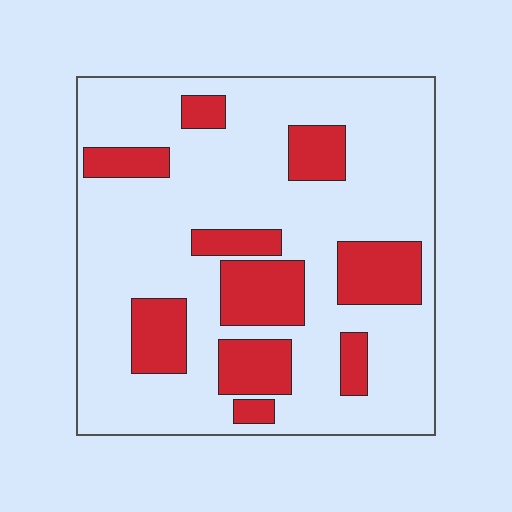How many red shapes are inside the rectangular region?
10.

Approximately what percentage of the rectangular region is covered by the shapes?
Approximately 25%.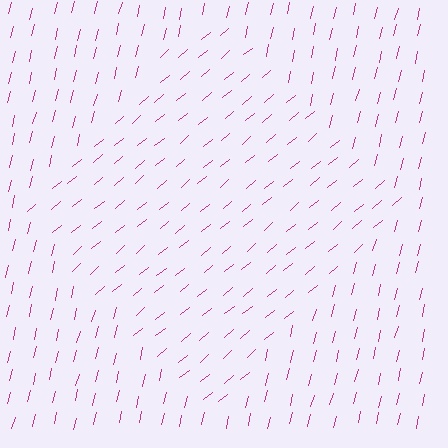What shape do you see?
I see a diamond.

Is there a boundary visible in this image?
Yes, there is a texture boundary formed by a change in line orientation.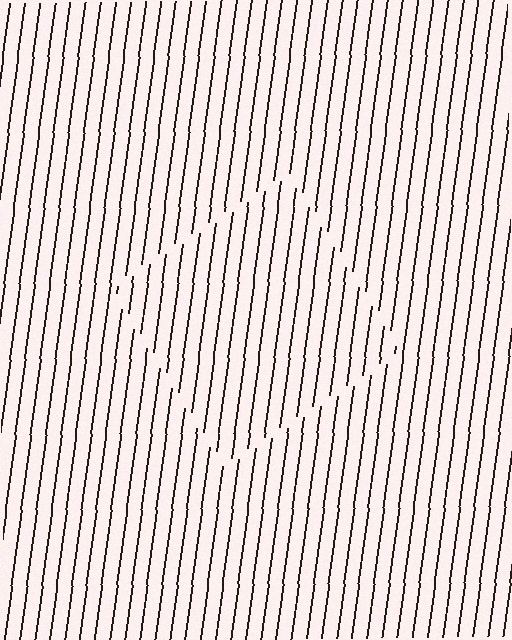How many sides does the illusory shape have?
4 sides — the line-ends trace a square.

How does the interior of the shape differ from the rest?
The interior of the shape contains the same grating, shifted by half a period — the contour is defined by the phase discontinuity where line-ends from the inner and outer gratings abut.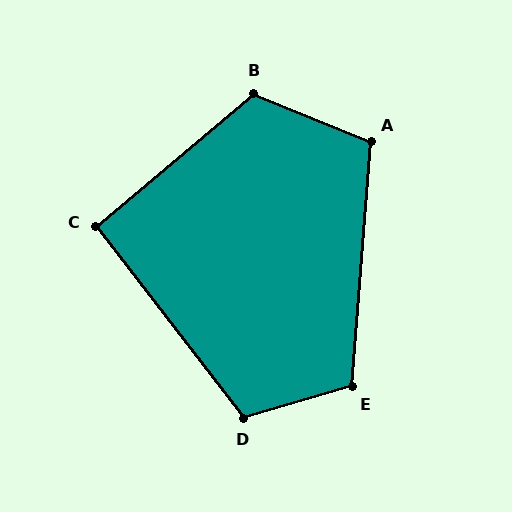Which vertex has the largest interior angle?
B, at approximately 117 degrees.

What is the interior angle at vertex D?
Approximately 112 degrees (obtuse).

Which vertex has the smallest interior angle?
C, at approximately 93 degrees.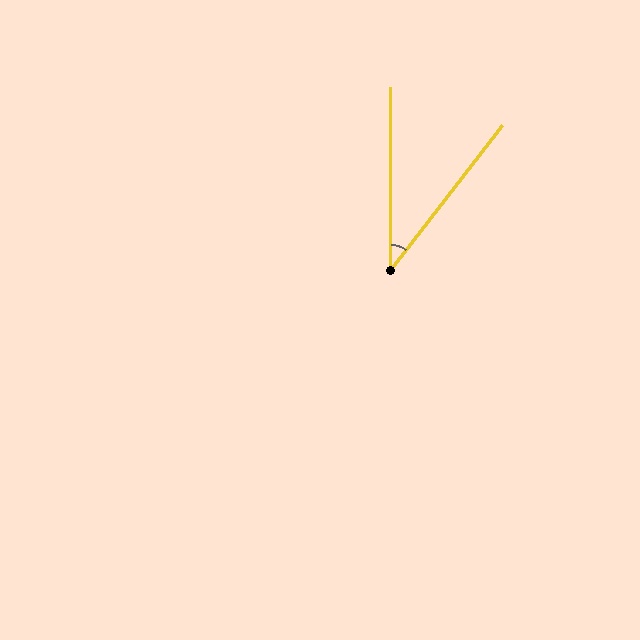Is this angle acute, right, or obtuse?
It is acute.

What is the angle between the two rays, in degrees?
Approximately 38 degrees.